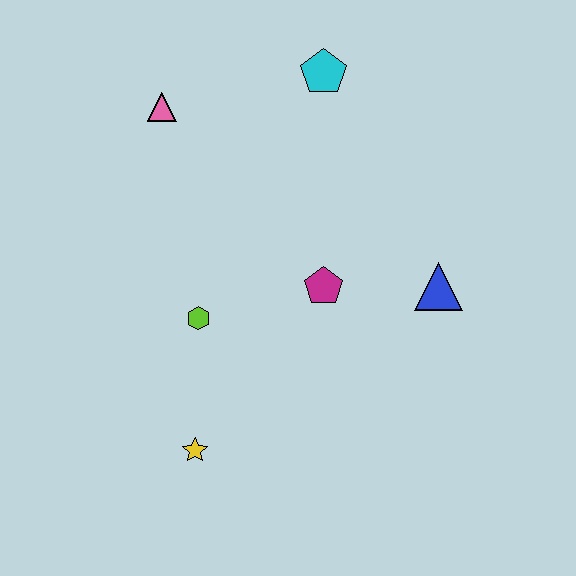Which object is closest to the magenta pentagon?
The blue triangle is closest to the magenta pentagon.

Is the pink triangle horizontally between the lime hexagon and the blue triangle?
No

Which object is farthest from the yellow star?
The cyan pentagon is farthest from the yellow star.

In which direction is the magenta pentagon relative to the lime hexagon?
The magenta pentagon is to the right of the lime hexagon.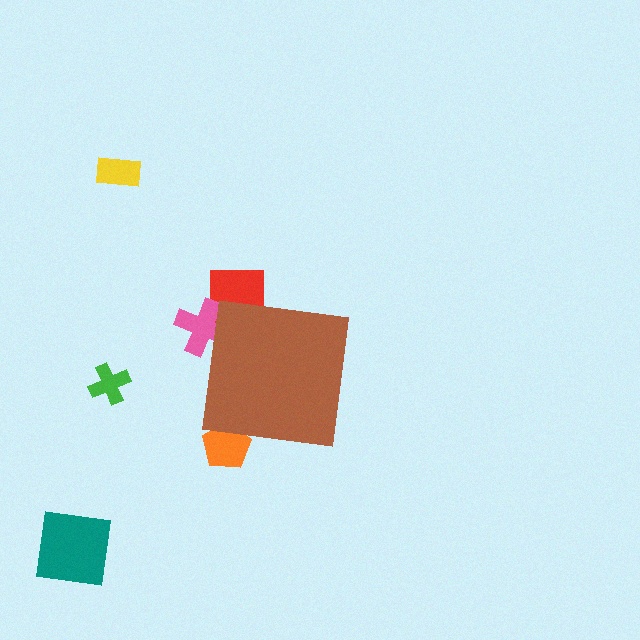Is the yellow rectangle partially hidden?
No, the yellow rectangle is fully visible.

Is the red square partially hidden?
Yes, the red square is partially hidden behind the brown square.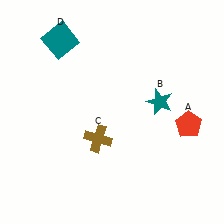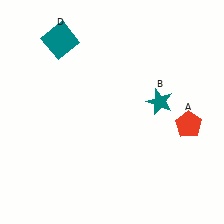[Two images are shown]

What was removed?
The brown cross (C) was removed in Image 2.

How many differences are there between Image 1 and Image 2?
There is 1 difference between the two images.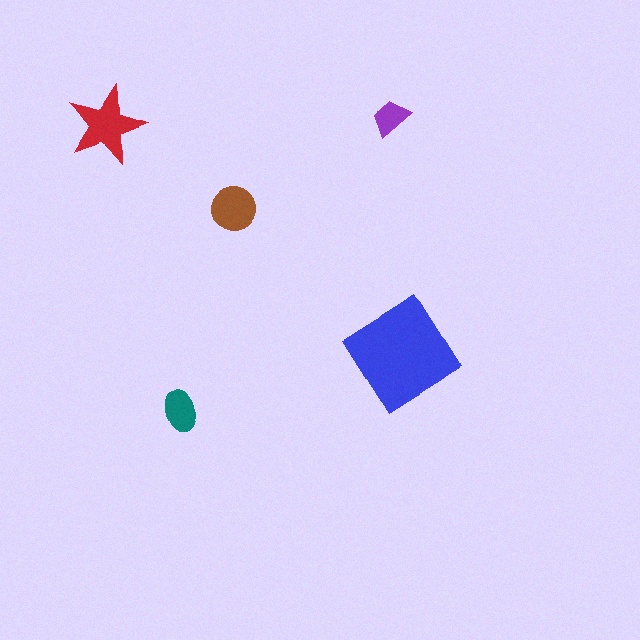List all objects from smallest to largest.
The purple trapezoid, the teal ellipse, the brown circle, the red star, the blue diamond.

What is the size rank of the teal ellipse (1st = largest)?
4th.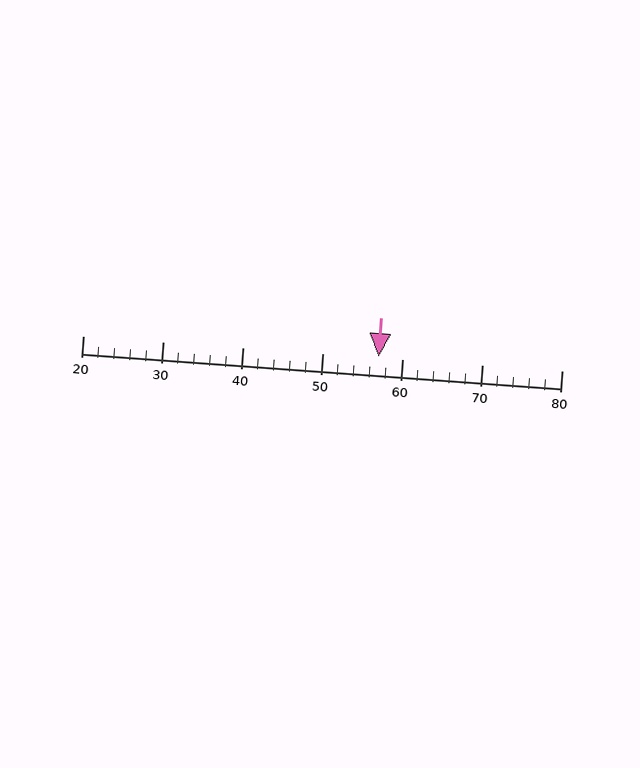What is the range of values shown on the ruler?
The ruler shows values from 20 to 80.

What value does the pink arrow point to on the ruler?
The pink arrow points to approximately 57.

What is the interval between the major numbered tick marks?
The major tick marks are spaced 10 units apart.